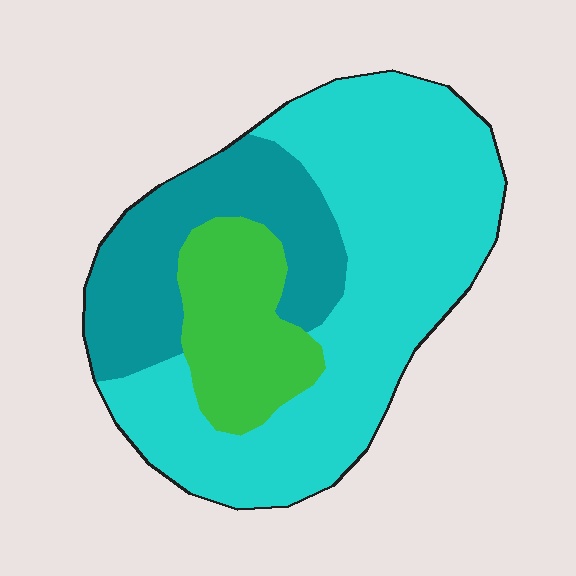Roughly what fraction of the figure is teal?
Teal takes up between a sixth and a third of the figure.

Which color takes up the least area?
Green, at roughly 20%.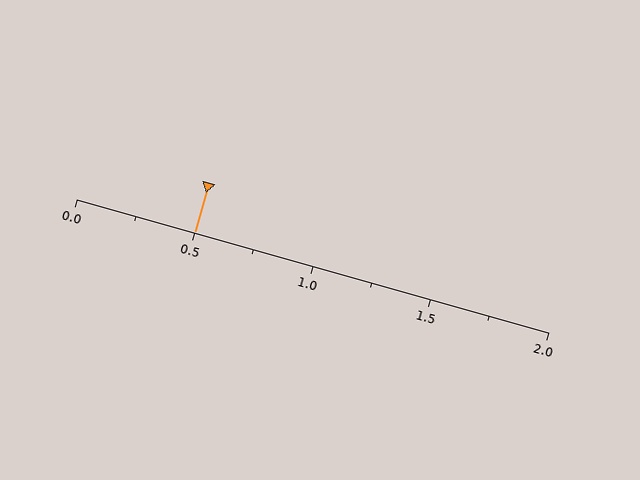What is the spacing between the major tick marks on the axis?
The major ticks are spaced 0.5 apart.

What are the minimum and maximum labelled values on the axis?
The axis runs from 0.0 to 2.0.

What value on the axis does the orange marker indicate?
The marker indicates approximately 0.5.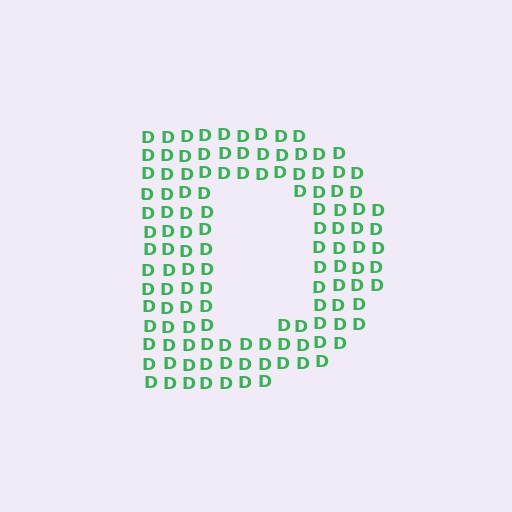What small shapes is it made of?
It is made of small letter D's.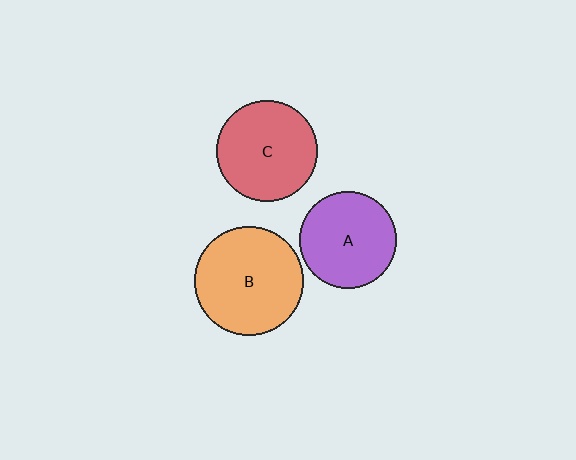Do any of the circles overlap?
No, none of the circles overlap.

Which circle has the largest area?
Circle B (orange).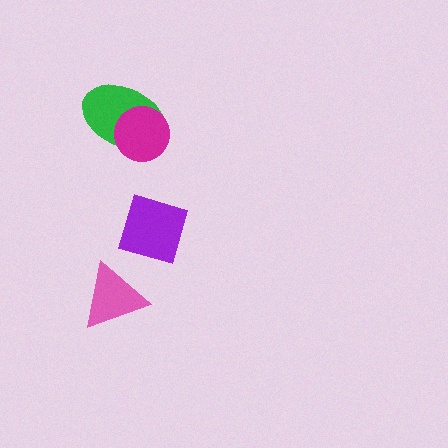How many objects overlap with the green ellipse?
1 object overlaps with the green ellipse.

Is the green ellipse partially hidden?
Yes, it is partially covered by another shape.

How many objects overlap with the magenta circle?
1 object overlaps with the magenta circle.